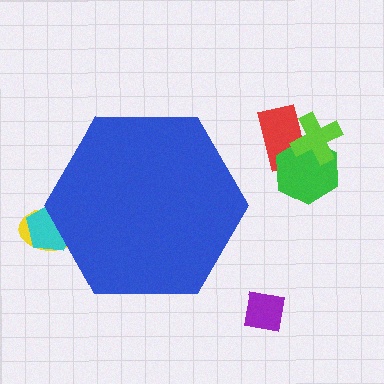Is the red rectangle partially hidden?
No, the red rectangle is fully visible.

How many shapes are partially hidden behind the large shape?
2 shapes are partially hidden.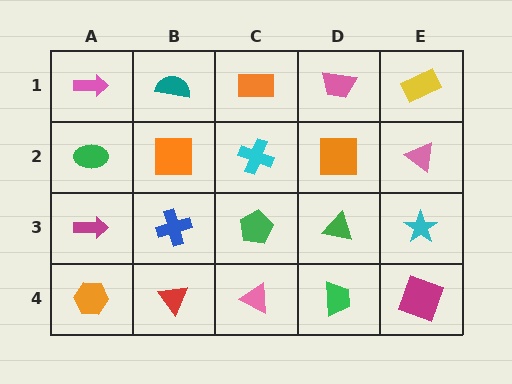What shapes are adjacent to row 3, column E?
A pink triangle (row 2, column E), a magenta square (row 4, column E), a green triangle (row 3, column D).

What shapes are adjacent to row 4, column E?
A cyan star (row 3, column E), a green trapezoid (row 4, column D).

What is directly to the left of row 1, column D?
An orange rectangle.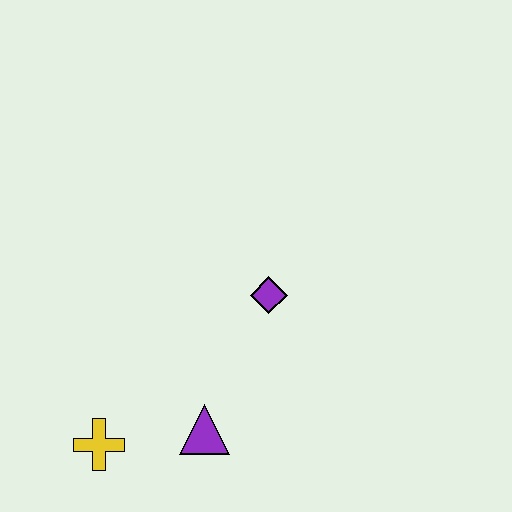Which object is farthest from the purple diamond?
The yellow cross is farthest from the purple diamond.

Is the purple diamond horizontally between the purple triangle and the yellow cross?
No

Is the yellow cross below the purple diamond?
Yes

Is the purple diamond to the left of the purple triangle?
No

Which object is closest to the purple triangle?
The yellow cross is closest to the purple triangle.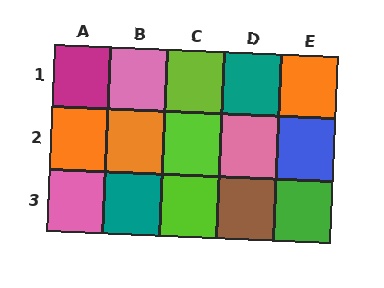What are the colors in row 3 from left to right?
Pink, teal, lime, brown, green.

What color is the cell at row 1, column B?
Pink.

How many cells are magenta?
1 cell is magenta.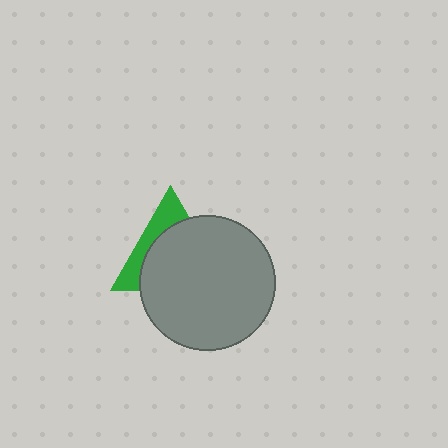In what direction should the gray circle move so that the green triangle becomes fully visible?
The gray circle should move down. That is the shortest direction to clear the overlap and leave the green triangle fully visible.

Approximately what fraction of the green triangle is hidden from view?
Roughly 68% of the green triangle is hidden behind the gray circle.